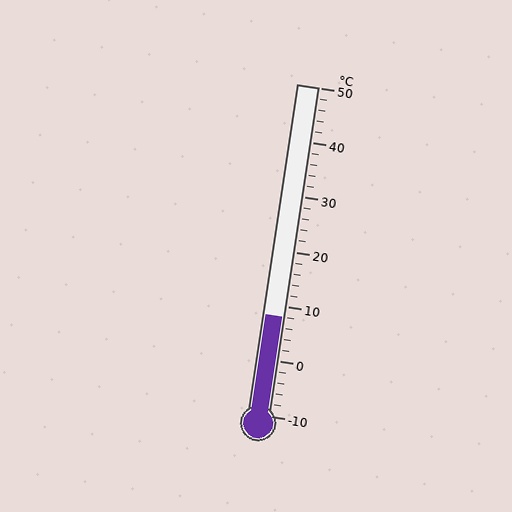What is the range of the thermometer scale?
The thermometer scale ranges from -10°C to 50°C.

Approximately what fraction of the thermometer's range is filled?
The thermometer is filled to approximately 30% of its range.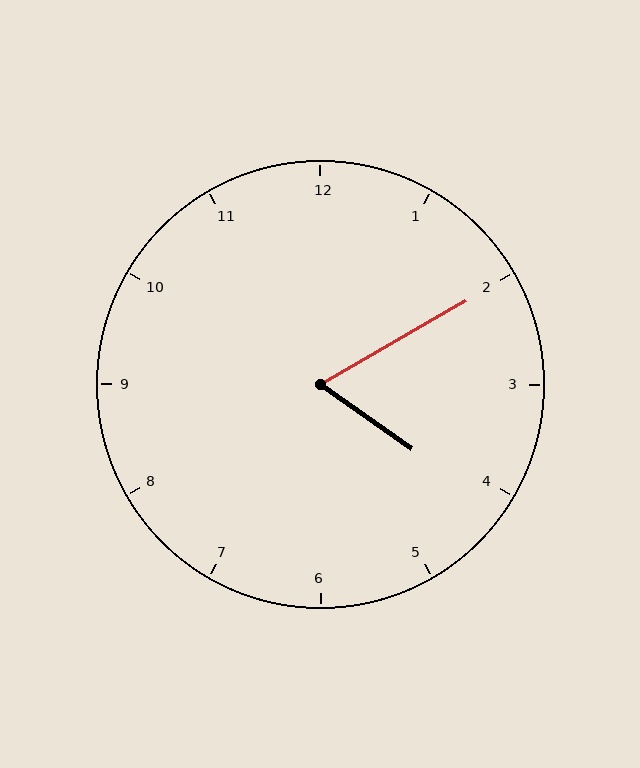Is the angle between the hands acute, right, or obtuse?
It is acute.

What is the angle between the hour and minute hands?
Approximately 65 degrees.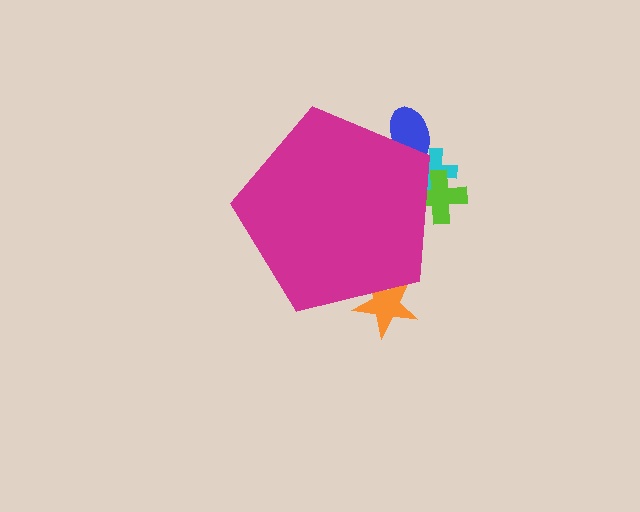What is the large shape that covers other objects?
A magenta pentagon.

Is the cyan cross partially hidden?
Yes, the cyan cross is partially hidden behind the magenta pentagon.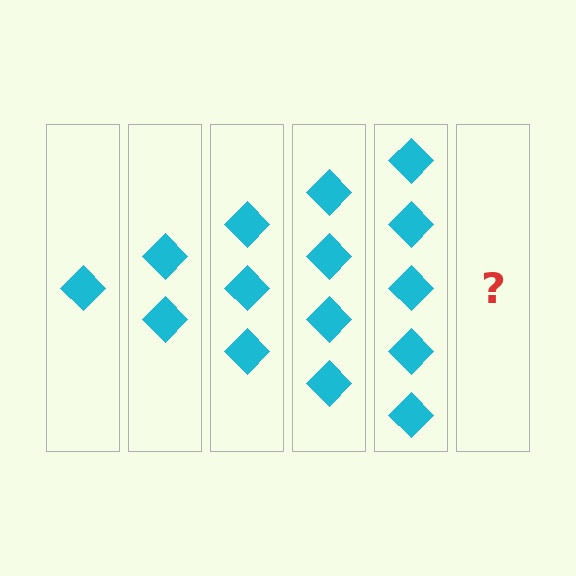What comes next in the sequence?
The next element should be 6 diamonds.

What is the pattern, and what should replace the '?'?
The pattern is that each step adds one more diamond. The '?' should be 6 diamonds.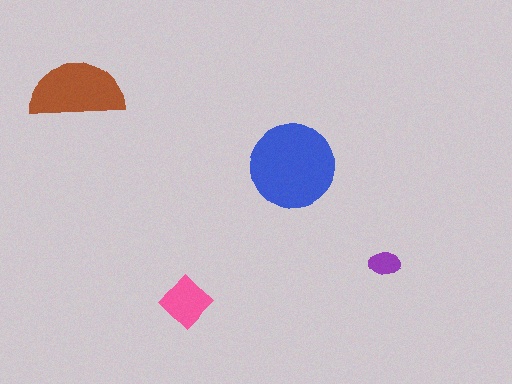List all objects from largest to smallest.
The blue circle, the brown semicircle, the pink diamond, the purple ellipse.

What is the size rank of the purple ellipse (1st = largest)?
4th.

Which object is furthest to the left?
The brown semicircle is leftmost.